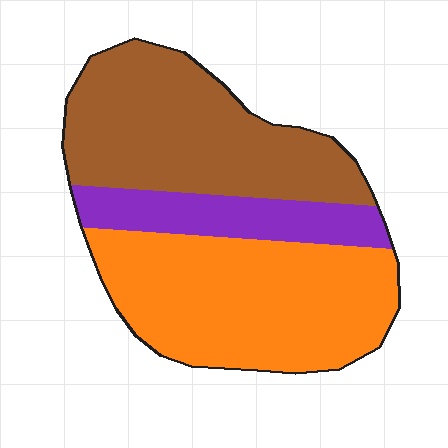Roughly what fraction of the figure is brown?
Brown takes up about two fifths (2/5) of the figure.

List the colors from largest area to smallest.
From largest to smallest: orange, brown, purple.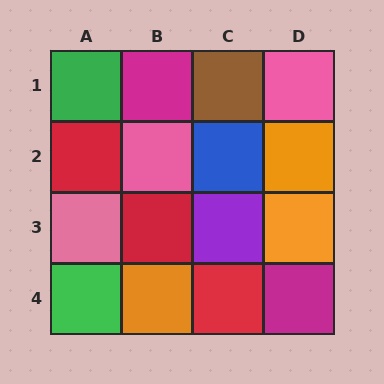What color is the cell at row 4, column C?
Red.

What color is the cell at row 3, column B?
Red.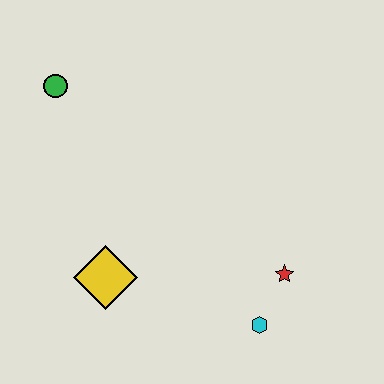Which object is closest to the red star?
The cyan hexagon is closest to the red star.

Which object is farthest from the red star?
The green circle is farthest from the red star.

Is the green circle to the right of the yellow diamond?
No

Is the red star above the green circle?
No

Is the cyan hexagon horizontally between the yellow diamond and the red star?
Yes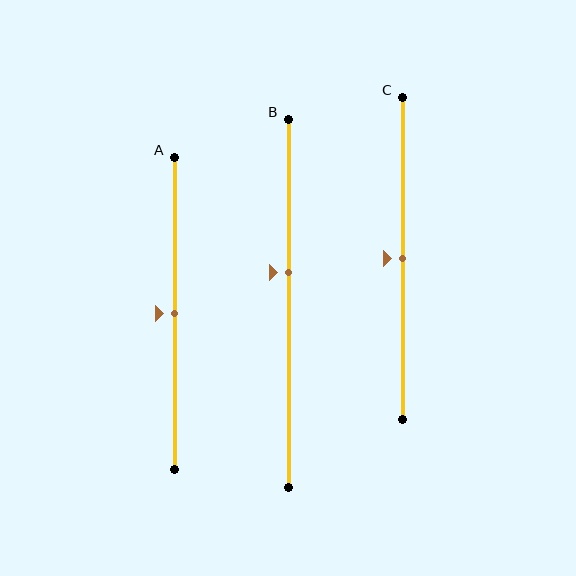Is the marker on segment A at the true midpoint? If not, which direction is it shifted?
Yes, the marker on segment A is at the true midpoint.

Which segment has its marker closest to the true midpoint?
Segment A has its marker closest to the true midpoint.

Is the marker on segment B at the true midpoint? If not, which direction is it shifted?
No, the marker on segment B is shifted upward by about 8% of the segment length.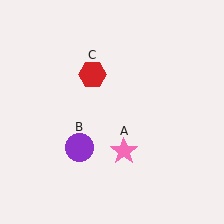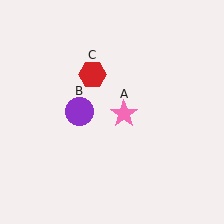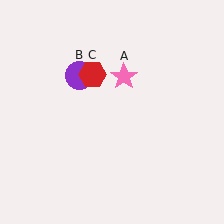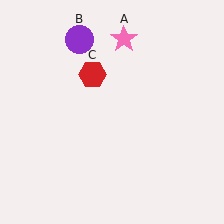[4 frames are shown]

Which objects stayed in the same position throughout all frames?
Red hexagon (object C) remained stationary.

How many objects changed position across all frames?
2 objects changed position: pink star (object A), purple circle (object B).